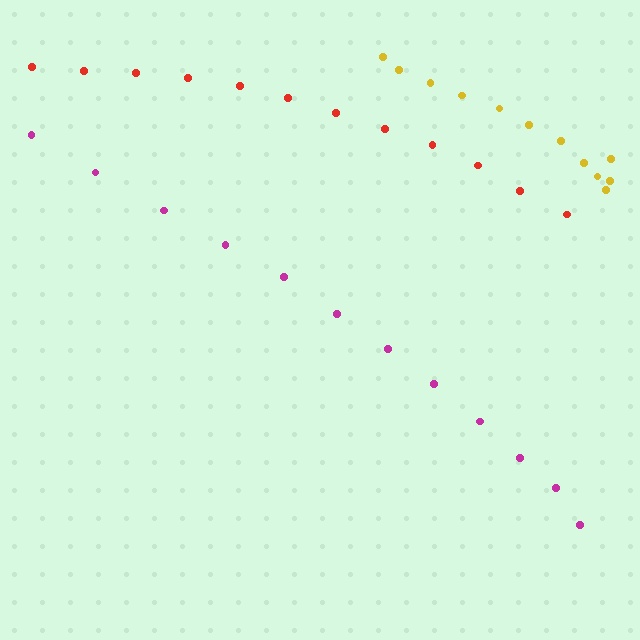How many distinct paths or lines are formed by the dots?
There are 3 distinct paths.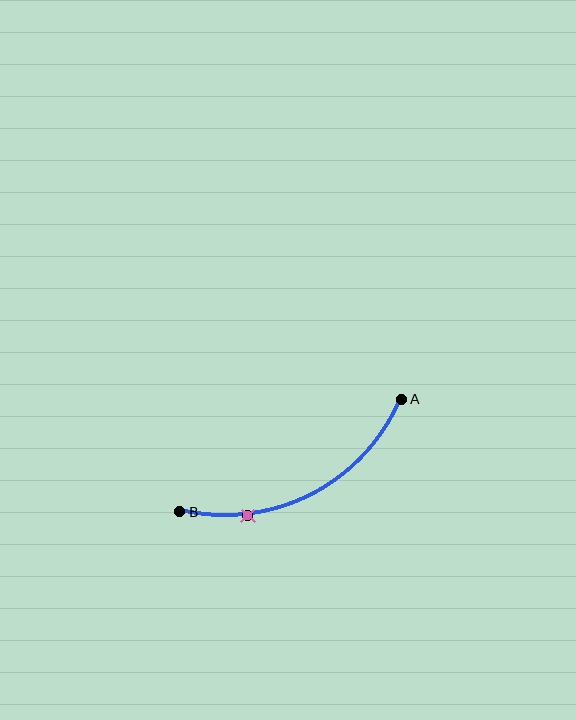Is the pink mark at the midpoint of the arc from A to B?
No. The pink mark lies on the arc but is closer to endpoint B. The arc midpoint would be at the point on the curve equidistant along the arc from both A and B.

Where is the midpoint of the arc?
The arc midpoint is the point on the curve farthest from the straight line joining A and B. It sits below that line.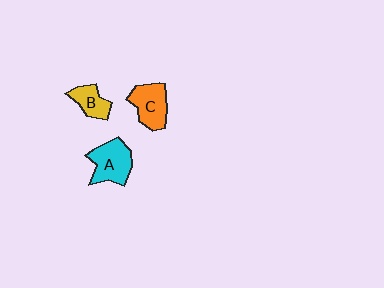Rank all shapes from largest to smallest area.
From largest to smallest: A (cyan), C (orange), B (yellow).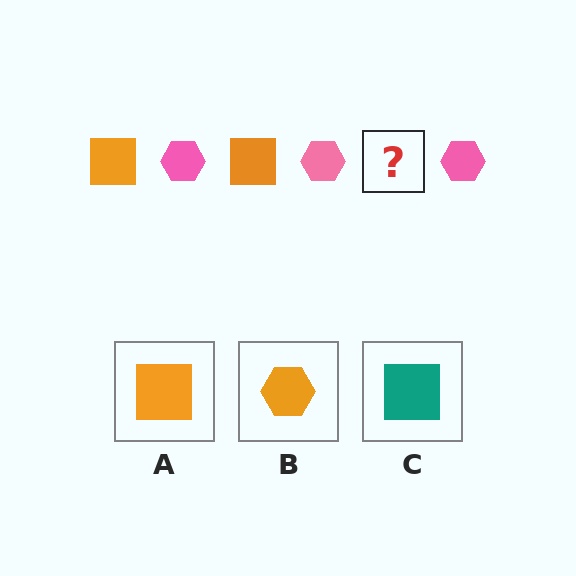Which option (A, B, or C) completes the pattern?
A.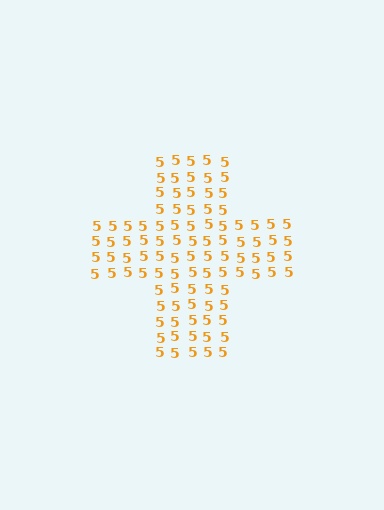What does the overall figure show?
The overall figure shows a cross.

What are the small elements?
The small elements are digit 5's.